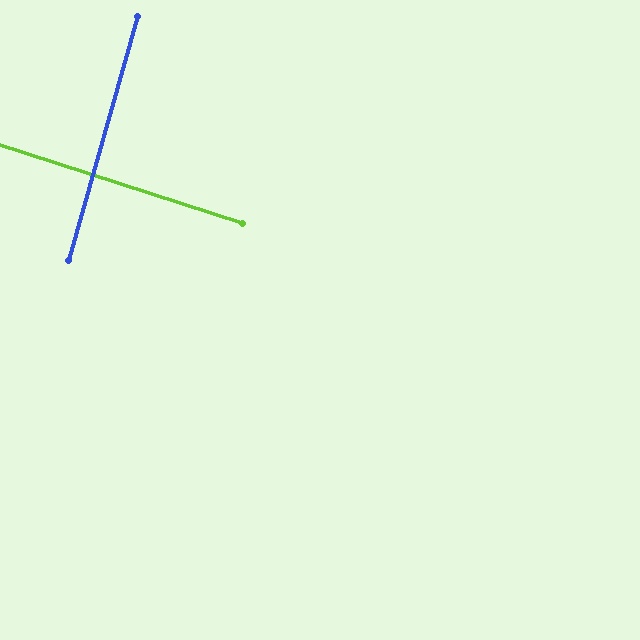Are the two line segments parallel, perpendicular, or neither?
Perpendicular — they meet at approximately 88°.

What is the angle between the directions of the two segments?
Approximately 88 degrees.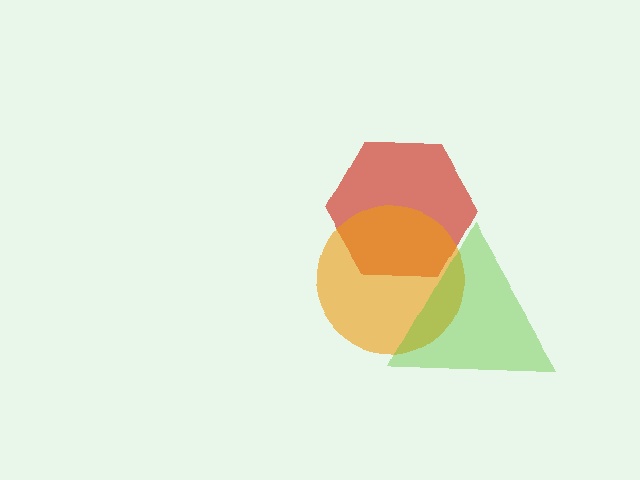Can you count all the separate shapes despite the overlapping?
Yes, there are 3 separate shapes.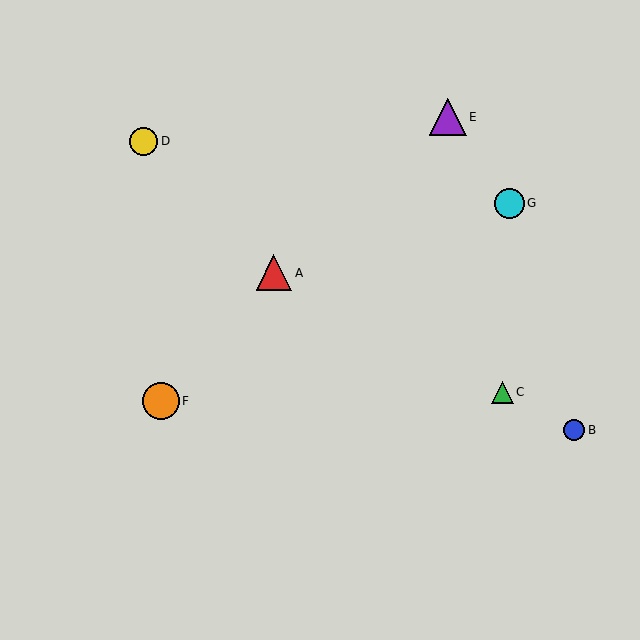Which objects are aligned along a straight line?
Objects A, B, C are aligned along a straight line.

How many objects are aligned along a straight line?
3 objects (A, B, C) are aligned along a straight line.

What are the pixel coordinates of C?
Object C is at (502, 392).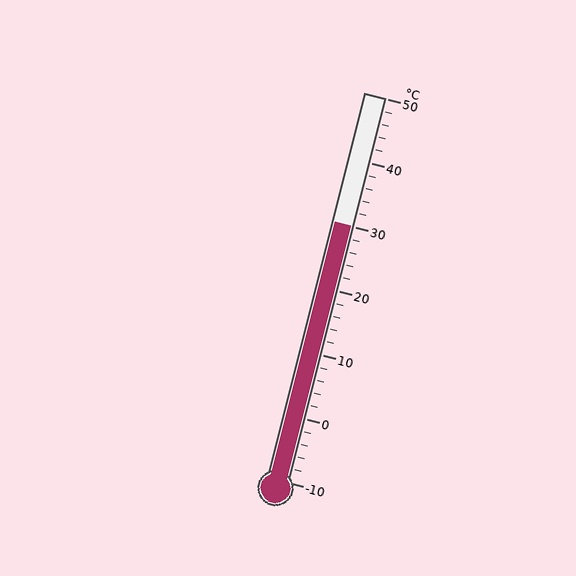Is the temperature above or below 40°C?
The temperature is below 40°C.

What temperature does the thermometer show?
The thermometer shows approximately 30°C.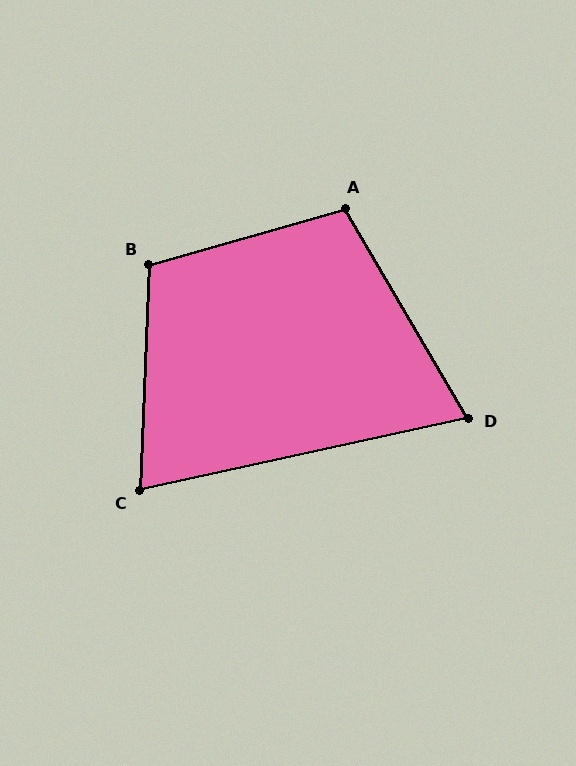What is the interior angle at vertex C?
Approximately 75 degrees (acute).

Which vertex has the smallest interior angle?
D, at approximately 72 degrees.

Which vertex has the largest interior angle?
B, at approximately 108 degrees.